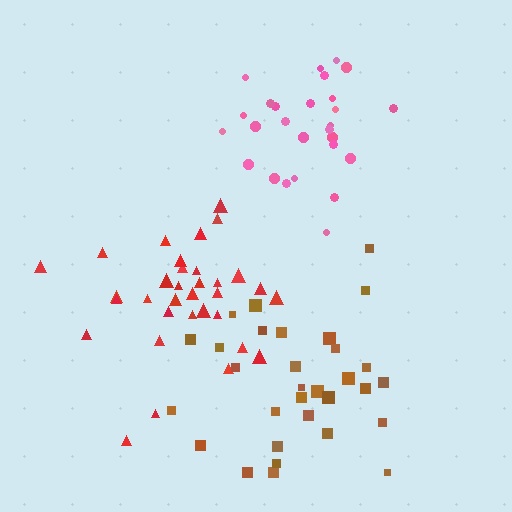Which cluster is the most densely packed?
Pink.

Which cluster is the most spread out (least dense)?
Red.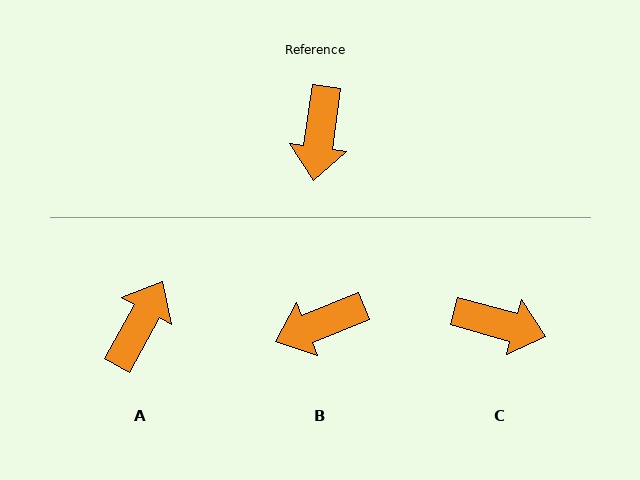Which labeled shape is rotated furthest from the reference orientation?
A, about 159 degrees away.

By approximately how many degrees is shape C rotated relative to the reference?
Approximately 83 degrees counter-clockwise.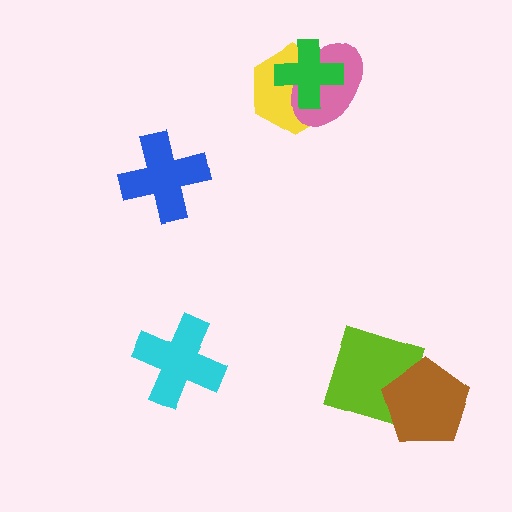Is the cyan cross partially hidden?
No, no other shape covers it.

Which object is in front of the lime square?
The brown pentagon is in front of the lime square.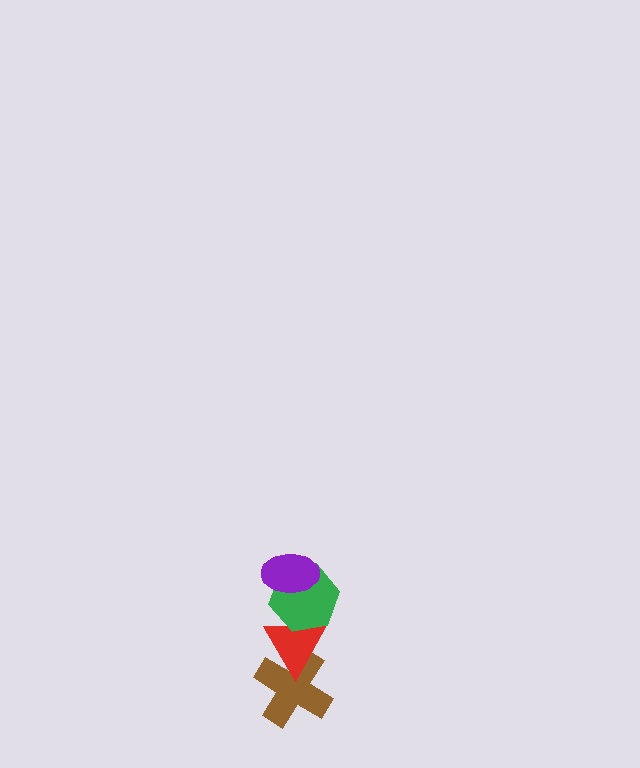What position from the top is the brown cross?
The brown cross is 4th from the top.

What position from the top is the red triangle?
The red triangle is 3rd from the top.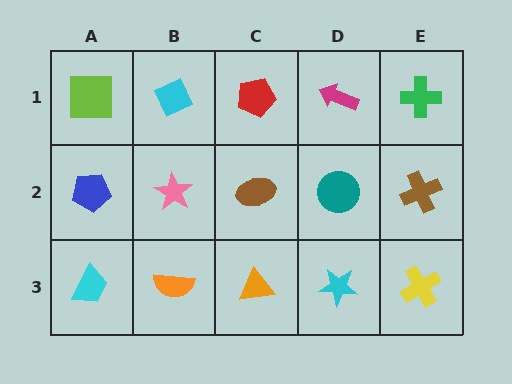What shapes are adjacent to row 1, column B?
A pink star (row 2, column B), a lime square (row 1, column A), a red pentagon (row 1, column C).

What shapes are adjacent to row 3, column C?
A brown ellipse (row 2, column C), an orange semicircle (row 3, column B), a cyan star (row 3, column D).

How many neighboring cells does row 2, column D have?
4.